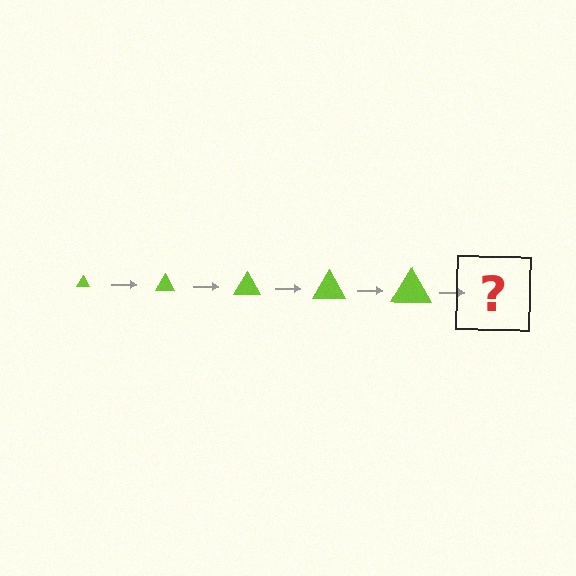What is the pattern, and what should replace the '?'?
The pattern is that the triangle gets progressively larger each step. The '?' should be a lime triangle, larger than the previous one.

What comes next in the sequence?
The next element should be a lime triangle, larger than the previous one.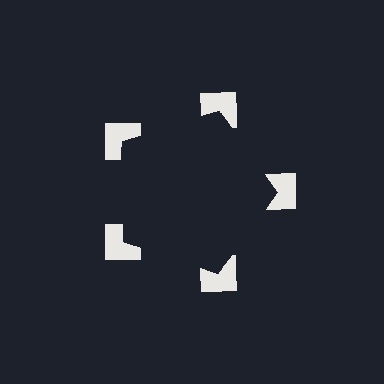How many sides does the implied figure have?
5 sides.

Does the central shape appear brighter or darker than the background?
It typically appears slightly darker than the background, even though no actual brightness change is drawn.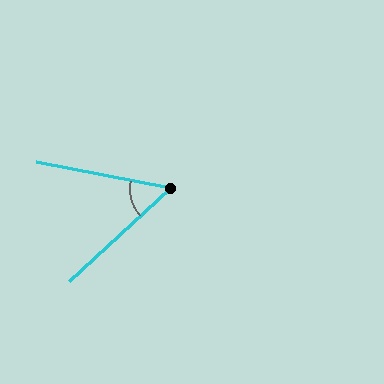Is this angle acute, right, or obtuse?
It is acute.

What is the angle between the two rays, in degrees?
Approximately 54 degrees.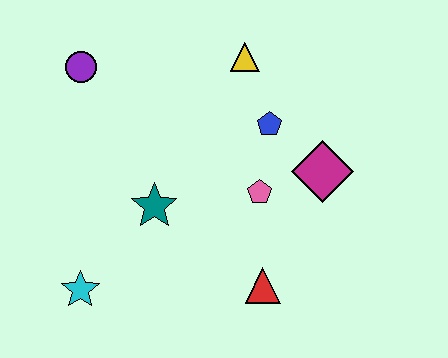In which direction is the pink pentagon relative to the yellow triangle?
The pink pentagon is below the yellow triangle.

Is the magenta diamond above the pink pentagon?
Yes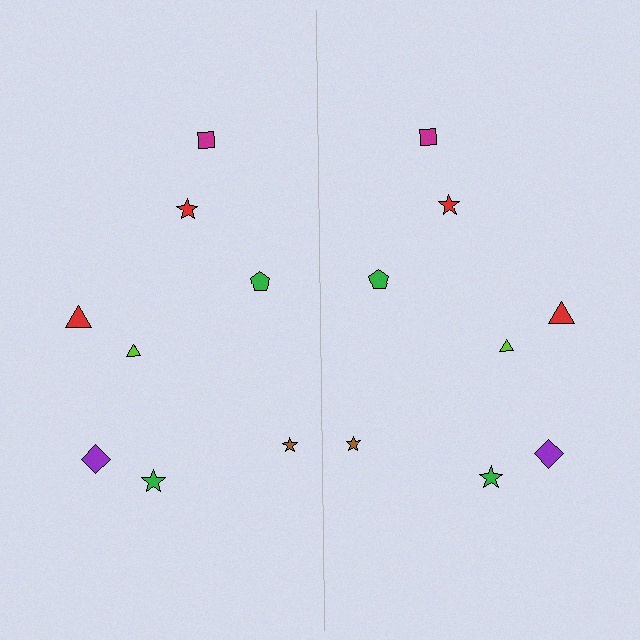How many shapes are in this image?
There are 16 shapes in this image.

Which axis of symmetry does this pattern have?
The pattern has a vertical axis of symmetry running through the center of the image.